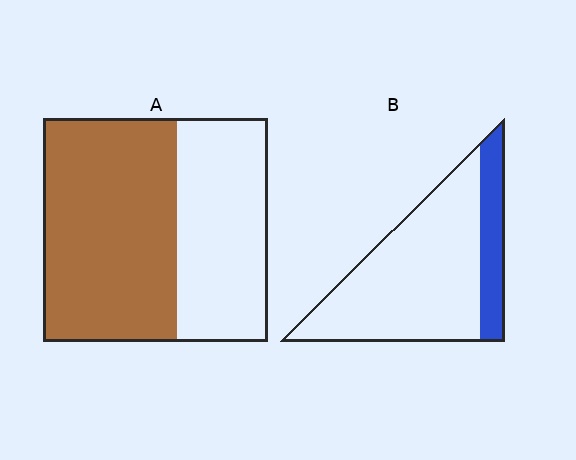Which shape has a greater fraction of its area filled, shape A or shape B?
Shape A.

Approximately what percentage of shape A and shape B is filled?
A is approximately 60% and B is approximately 20%.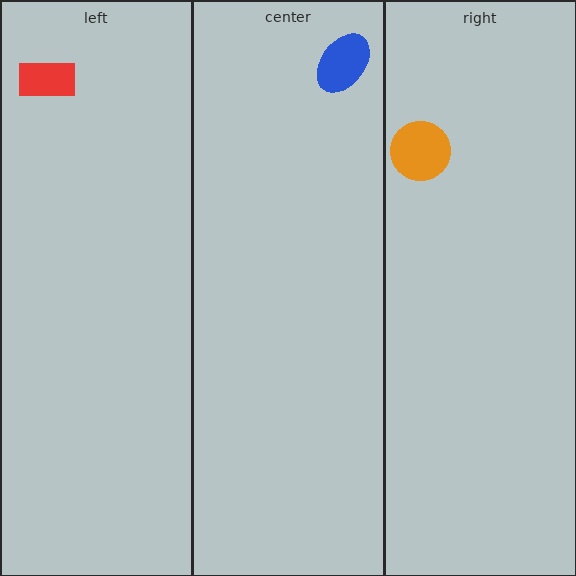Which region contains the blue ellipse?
The center region.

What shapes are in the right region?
The orange circle.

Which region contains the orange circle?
The right region.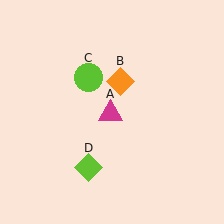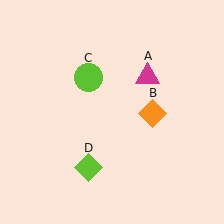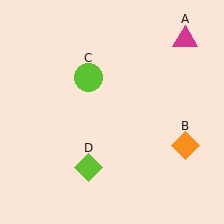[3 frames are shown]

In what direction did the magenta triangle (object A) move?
The magenta triangle (object A) moved up and to the right.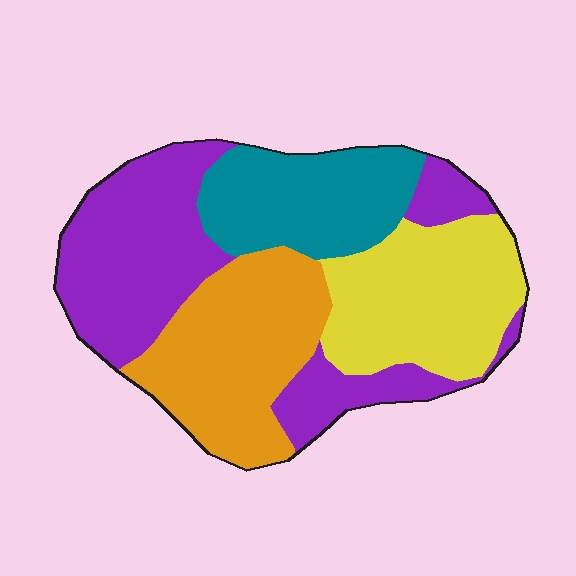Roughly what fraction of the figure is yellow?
Yellow covers 23% of the figure.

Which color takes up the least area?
Teal, at roughly 20%.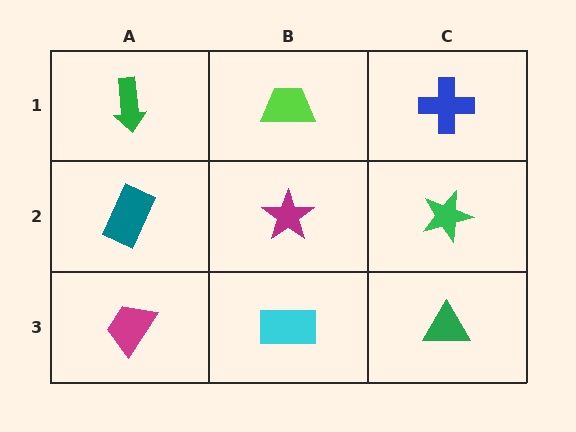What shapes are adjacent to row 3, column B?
A magenta star (row 2, column B), a magenta trapezoid (row 3, column A), a green triangle (row 3, column C).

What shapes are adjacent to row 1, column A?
A teal rectangle (row 2, column A), a lime trapezoid (row 1, column B).